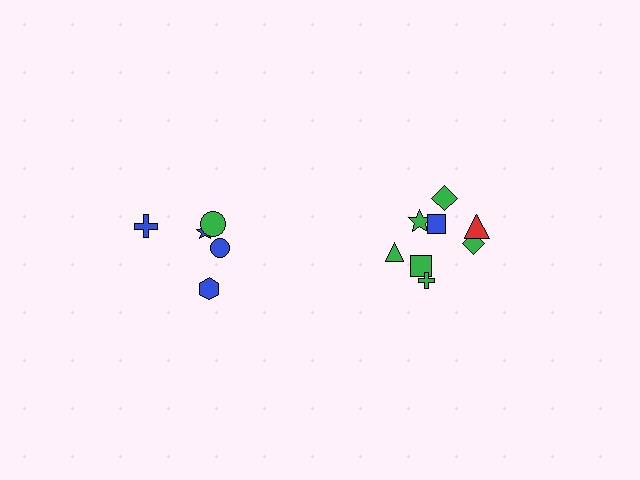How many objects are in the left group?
There are 5 objects.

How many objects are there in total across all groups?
There are 13 objects.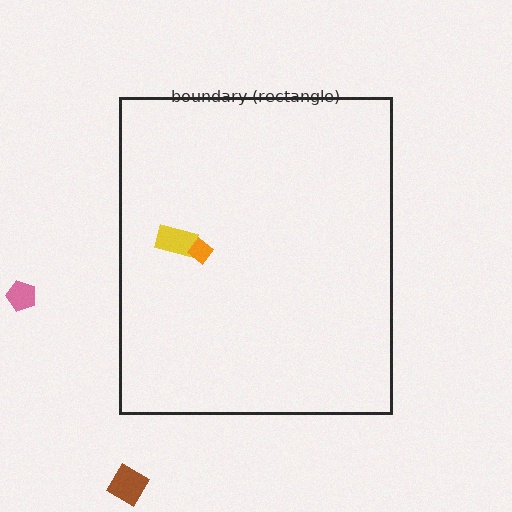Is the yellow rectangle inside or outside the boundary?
Inside.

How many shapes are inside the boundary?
2 inside, 2 outside.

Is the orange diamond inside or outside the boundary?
Inside.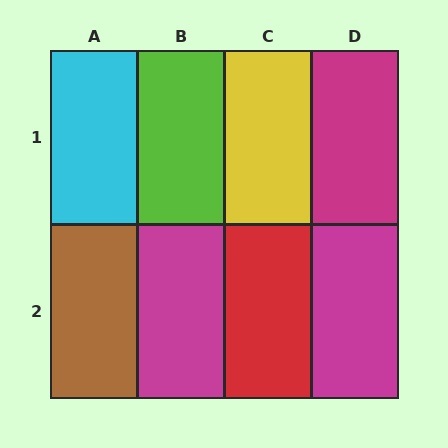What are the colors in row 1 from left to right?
Cyan, lime, yellow, magenta.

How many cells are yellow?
1 cell is yellow.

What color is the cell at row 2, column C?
Red.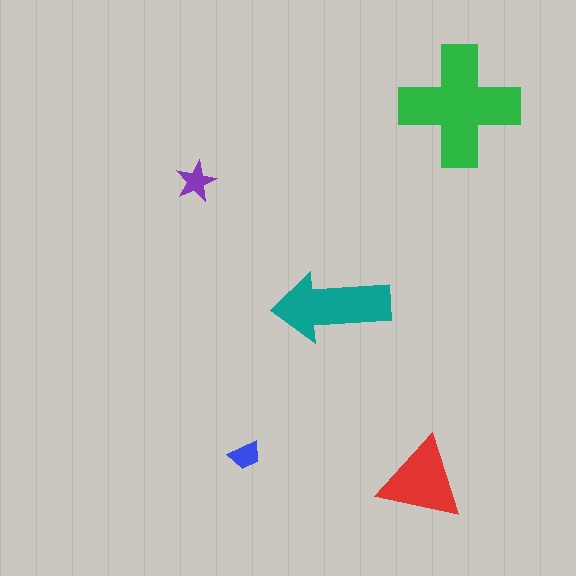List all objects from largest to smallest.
The green cross, the teal arrow, the red triangle, the purple star, the blue trapezoid.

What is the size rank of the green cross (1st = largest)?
1st.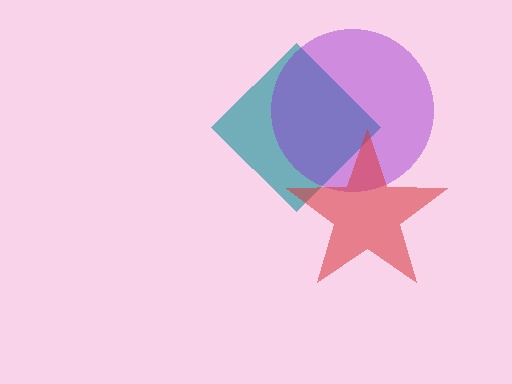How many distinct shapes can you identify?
There are 3 distinct shapes: a teal diamond, a purple circle, a red star.